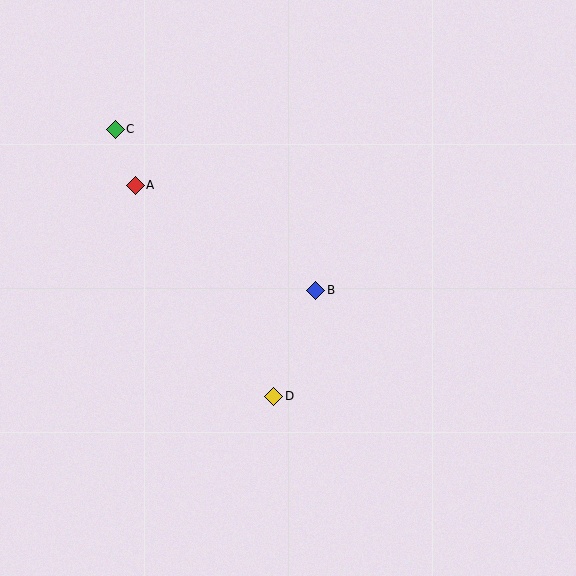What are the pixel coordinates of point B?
Point B is at (316, 290).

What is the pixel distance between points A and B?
The distance between A and B is 209 pixels.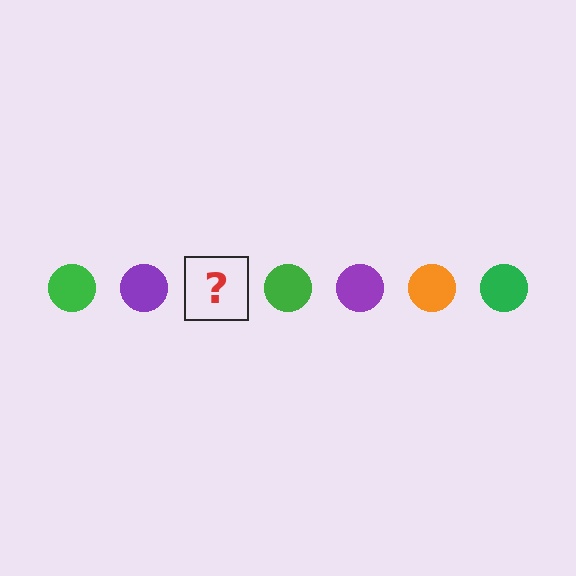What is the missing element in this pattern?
The missing element is an orange circle.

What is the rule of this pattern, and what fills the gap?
The rule is that the pattern cycles through green, purple, orange circles. The gap should be filled with an orange circle.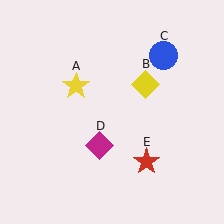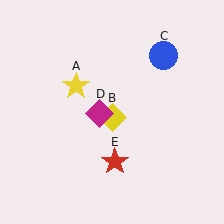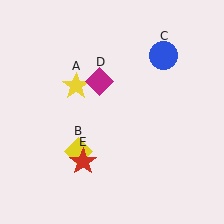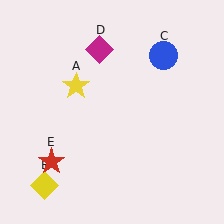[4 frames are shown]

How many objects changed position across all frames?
3 objects changed position: yellow diamond (object B), magenta diamond (object D), red star (object E).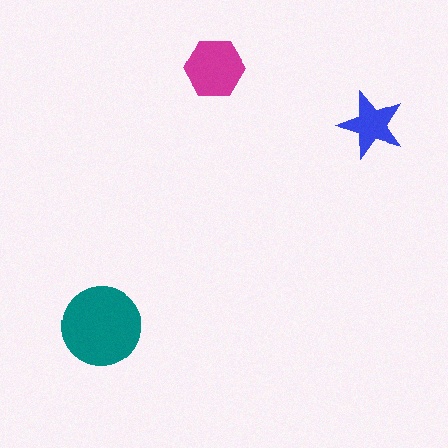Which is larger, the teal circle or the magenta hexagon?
The teal circle.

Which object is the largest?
The teal circle.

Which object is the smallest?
The blue star.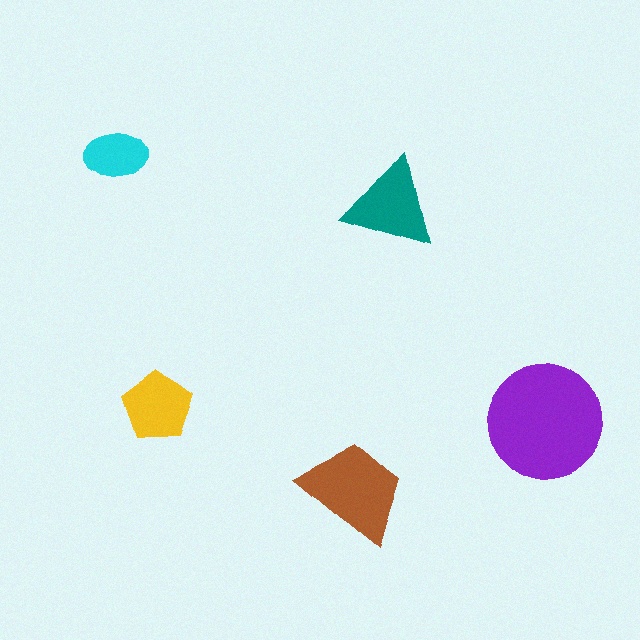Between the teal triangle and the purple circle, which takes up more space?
The purple circle.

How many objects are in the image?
There are 5 objects in the image.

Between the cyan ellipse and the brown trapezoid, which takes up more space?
The brown trapezoid.